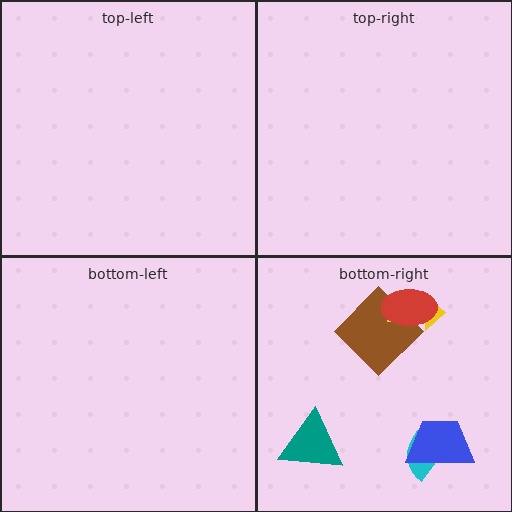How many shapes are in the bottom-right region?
6.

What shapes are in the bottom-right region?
The brown diamond, the yellow arrow, the teal triangle, the cyan semicircle, the blue trapezoid, the red ellipse.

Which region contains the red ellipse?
The bottom-right region.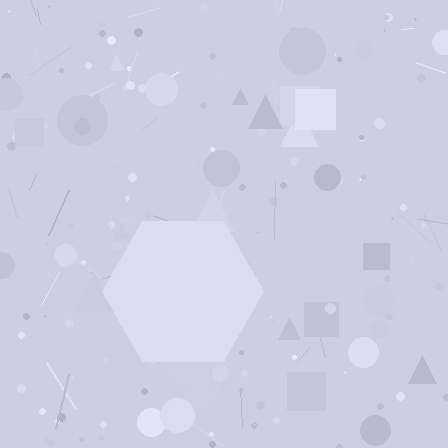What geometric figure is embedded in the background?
A hexagon is embedded in the background.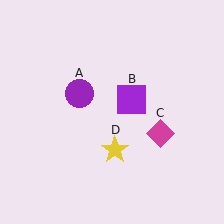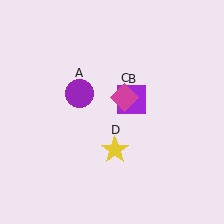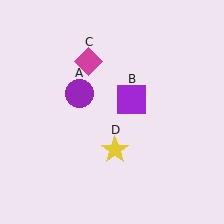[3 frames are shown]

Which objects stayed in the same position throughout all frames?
Purple circle (object A) and purple square (object B) and yellow star (object D) remained stationary.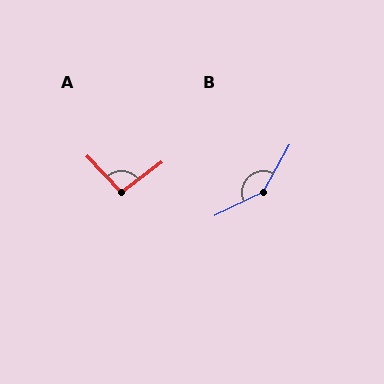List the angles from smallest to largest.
A (97°), B (145°).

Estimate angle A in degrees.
Approximately 97 degrees.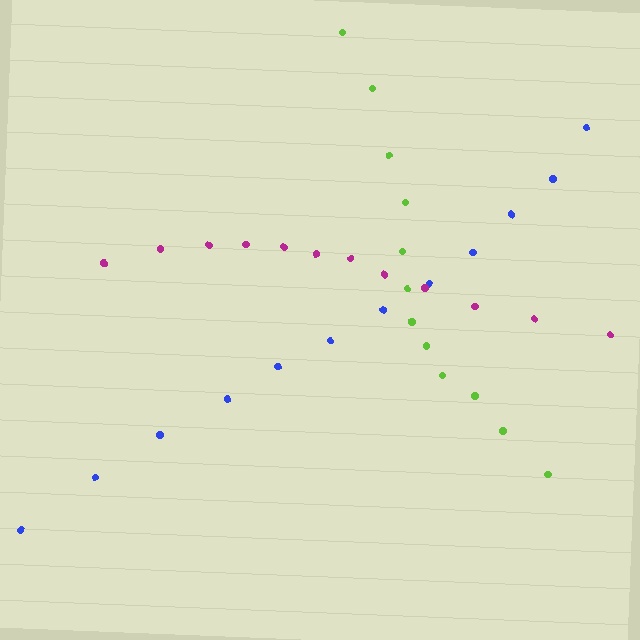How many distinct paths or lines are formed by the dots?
There are 3 distinct paths.